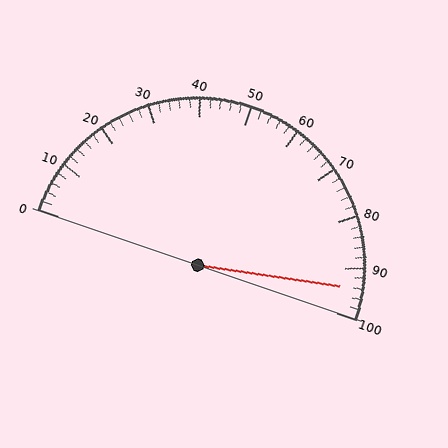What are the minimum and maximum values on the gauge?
The gauge ranges from 0 to 100.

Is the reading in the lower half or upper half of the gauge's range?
The reading is in the upper half of the range (0 to 100).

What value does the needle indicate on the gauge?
The needle indicates approximately 94.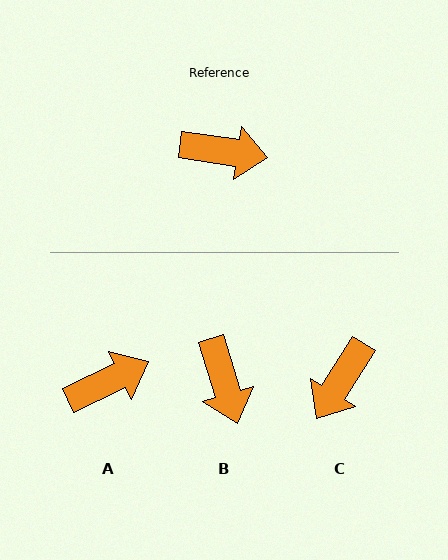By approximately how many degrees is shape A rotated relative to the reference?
Approximately 34 degrees counter-clockwise.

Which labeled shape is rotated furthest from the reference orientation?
C, about 114 degrees away.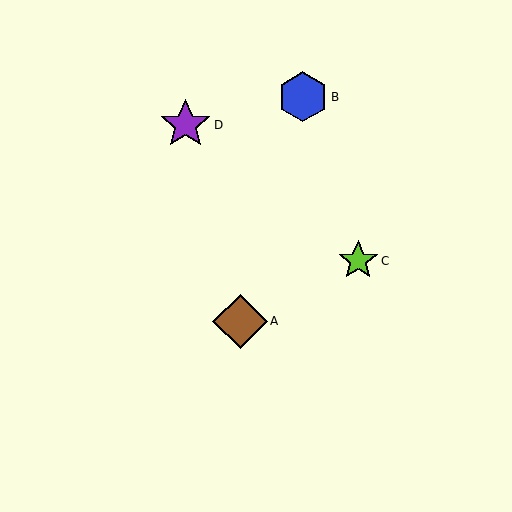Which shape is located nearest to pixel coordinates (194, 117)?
The purple star (labeled D) at (185, 125) is nearest to that location.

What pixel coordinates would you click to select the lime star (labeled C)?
Click at (358, 261) to select the lime star C.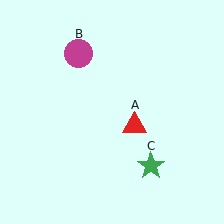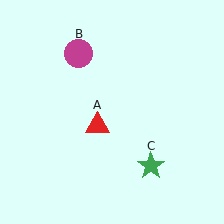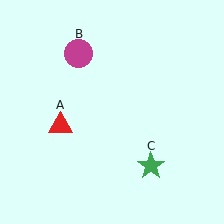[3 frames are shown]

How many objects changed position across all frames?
1 object changed position: red triangle (object A).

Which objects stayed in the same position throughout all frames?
Magenta circle (object B) and green star (object C) remained stationary.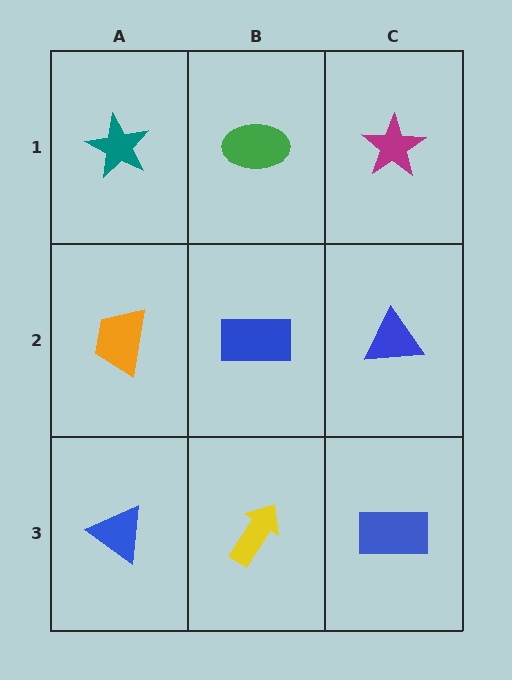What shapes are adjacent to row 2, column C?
A magenta star (row 1, column C), a blue rectangle (row 3, column C), a blue rectangle (row 2, column B).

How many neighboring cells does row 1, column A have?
2.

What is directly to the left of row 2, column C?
A blue rectangle.